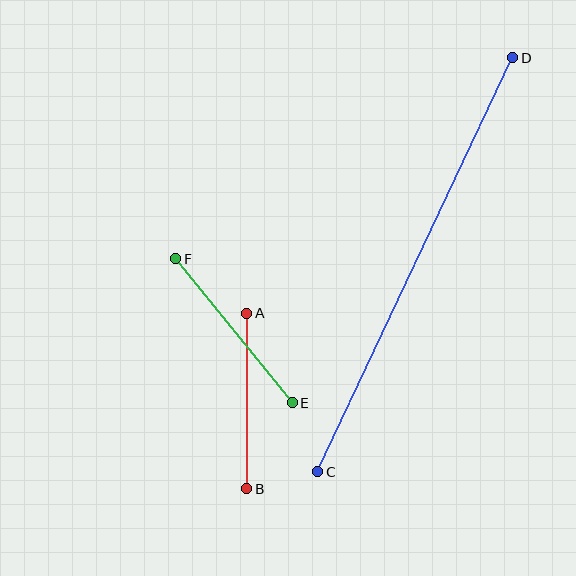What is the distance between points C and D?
The distance is approximately 458 pixels.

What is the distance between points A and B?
The distance is approximately 175 pixels.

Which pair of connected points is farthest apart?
Points C and D are farthest apart.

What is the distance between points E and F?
The distance is approximately 185 pixels.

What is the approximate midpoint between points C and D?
The midpoint is at approximately (415, 265) pixels.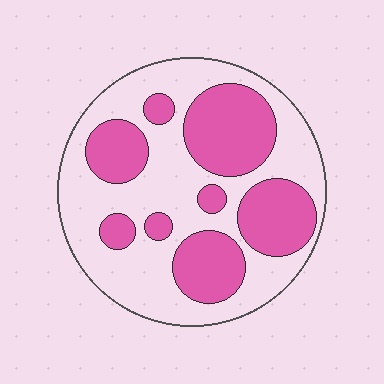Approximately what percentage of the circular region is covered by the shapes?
Approximately 40%.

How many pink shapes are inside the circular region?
8.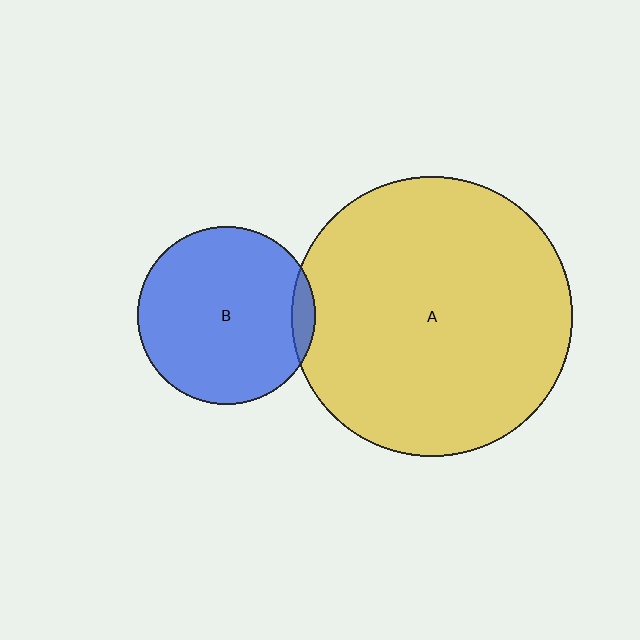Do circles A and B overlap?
Yes.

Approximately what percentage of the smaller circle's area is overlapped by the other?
Approximately 5%.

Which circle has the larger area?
Circle A (yellow).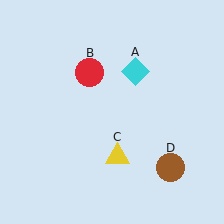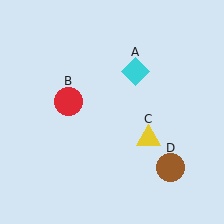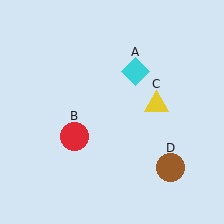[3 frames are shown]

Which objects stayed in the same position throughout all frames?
Cyan diamond (object A) and brown circle (object D) remained stationary.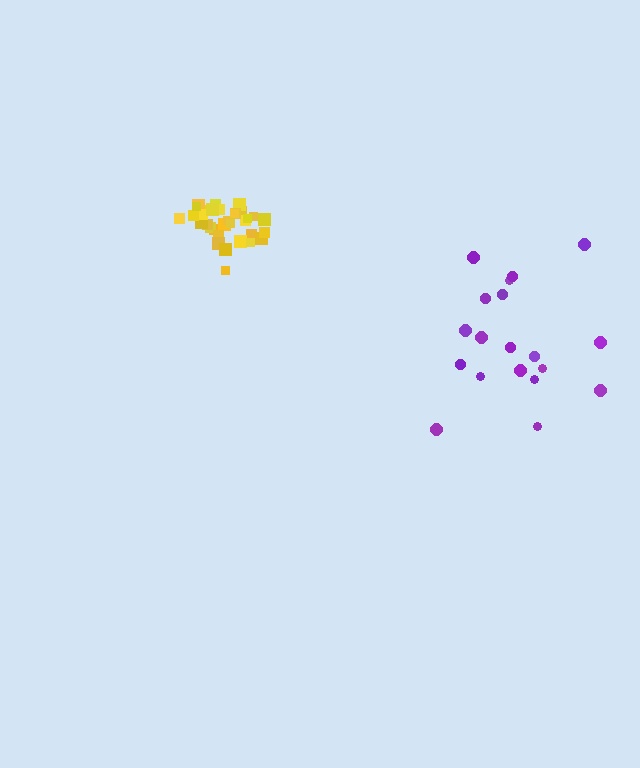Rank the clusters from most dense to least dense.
yellow, purple.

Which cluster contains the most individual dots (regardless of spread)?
Yellow (33).